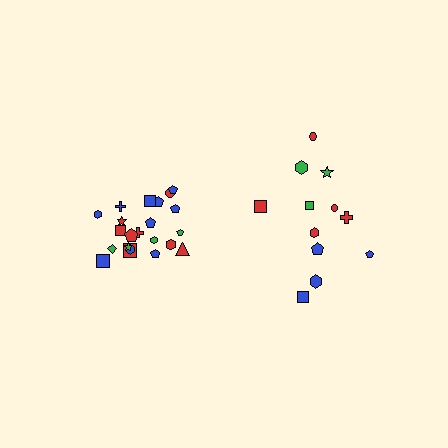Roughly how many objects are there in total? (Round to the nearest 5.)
Roughly 35 objects in total.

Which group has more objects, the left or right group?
The left group.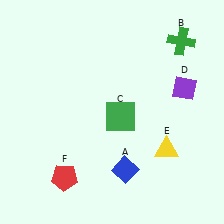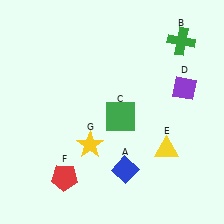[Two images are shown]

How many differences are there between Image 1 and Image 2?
There is 1 difference between the two images.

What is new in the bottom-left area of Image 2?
A yellow star (G) was added in the bottom-left area of Image 2.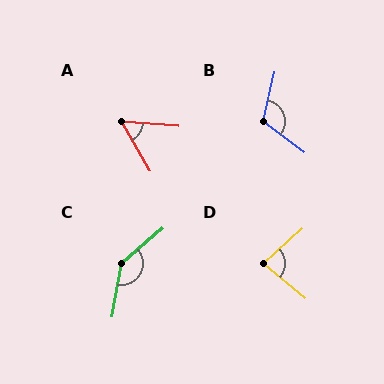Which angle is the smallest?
A, at approximately 56 degrees.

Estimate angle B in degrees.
Approximately 113 degrees.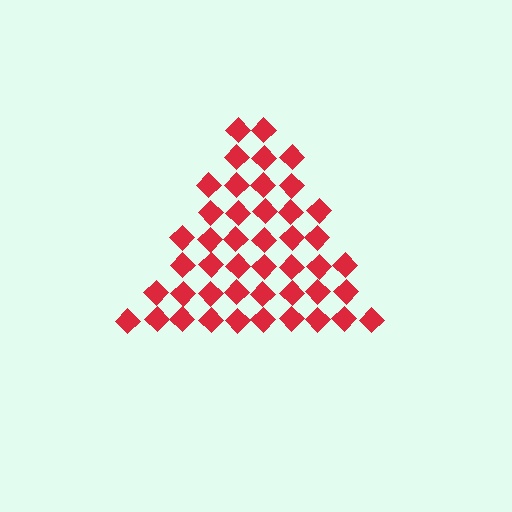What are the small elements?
The small elements are diamonds.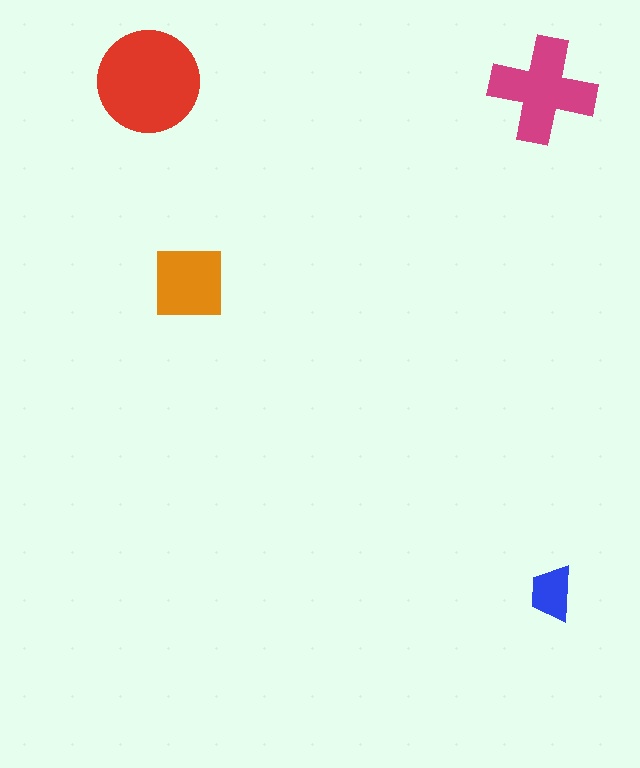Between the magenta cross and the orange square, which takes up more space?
The magenta cross.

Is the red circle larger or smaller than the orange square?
Larger.